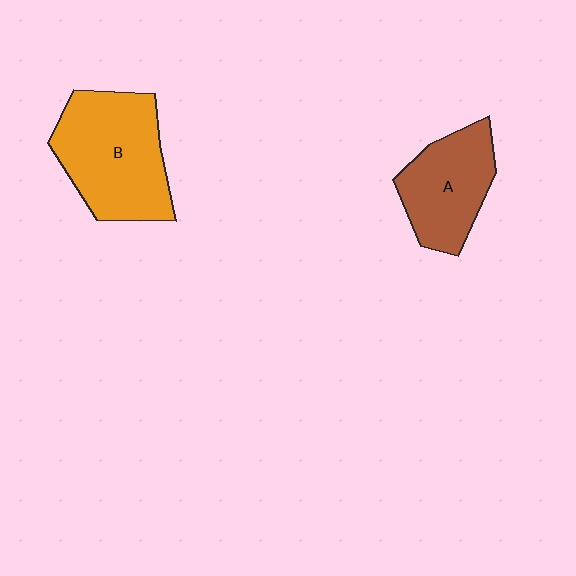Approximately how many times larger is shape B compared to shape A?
Approximately 1.4 times.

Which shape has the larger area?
Shape B (orange).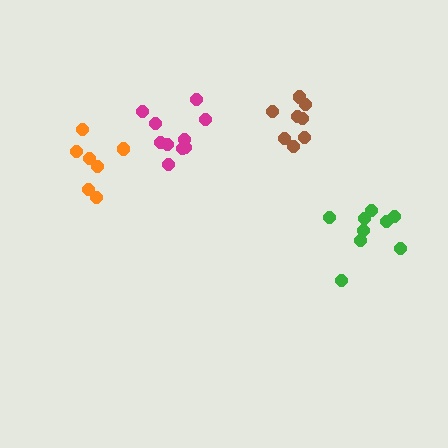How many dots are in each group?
Group 1: 9 dots, Group 2: 10 dots, Group 3: 7 dots, Group 4: 8 dots (34 total).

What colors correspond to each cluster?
The clusters are colored: green, magenta, orange, brown.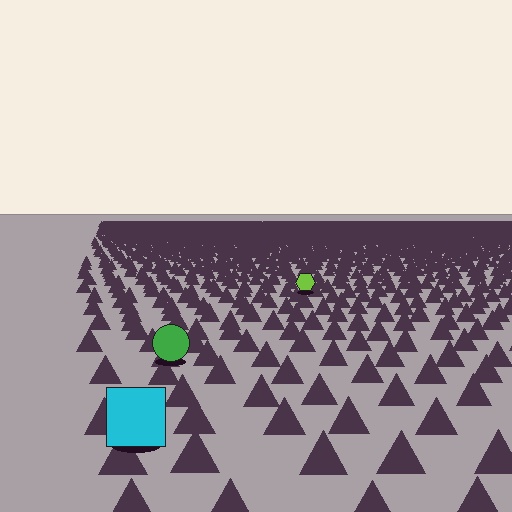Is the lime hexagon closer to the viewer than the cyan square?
No. The cyan square is closer — you can tell from the texture gradient: the ground texture is coarser near it.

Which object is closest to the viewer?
The cyan square is closest. The texture marks near it are larger and more spread out.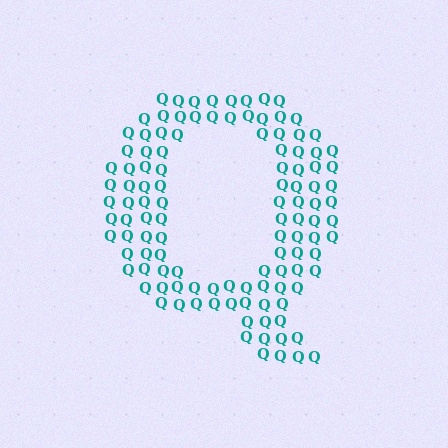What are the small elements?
The small elements are letter Q's.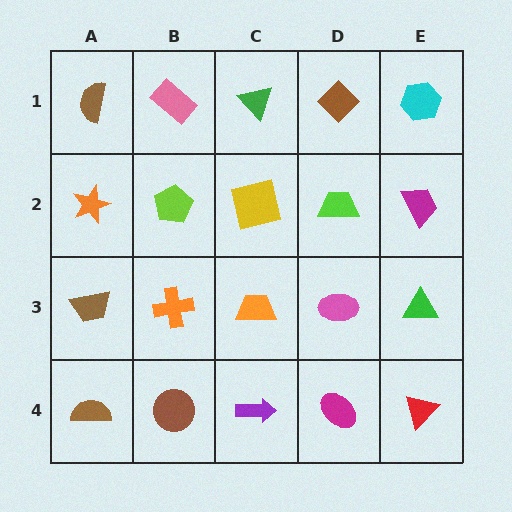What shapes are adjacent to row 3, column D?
A lime trapezoid (row 2, column D), a magenta ellipse (row 4, column D), an orange trapezoid (row 3, column C), a green triangle (row 3, column E).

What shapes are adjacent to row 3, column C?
A yellow square (row 2, column C), a purple arrow (row 4, column C), an orange cross (row 3, column B), a pink ellipse (row 3, column D).